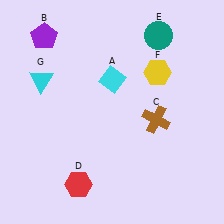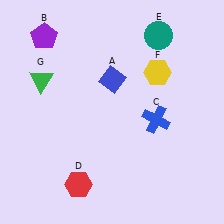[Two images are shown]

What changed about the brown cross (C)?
In Image 1, C is brown. In Image 2, it changed to blue.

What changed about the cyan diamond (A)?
In Image 1, A is cyan. In Image 2, it changed to blue.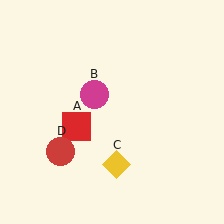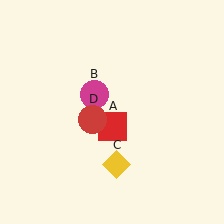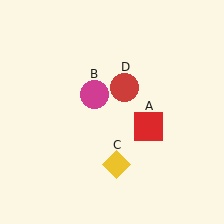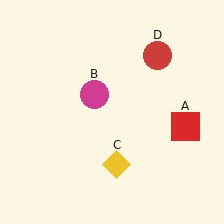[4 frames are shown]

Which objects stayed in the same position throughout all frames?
Magenta circle (object B) and yellow diamond (object C) remained stationary.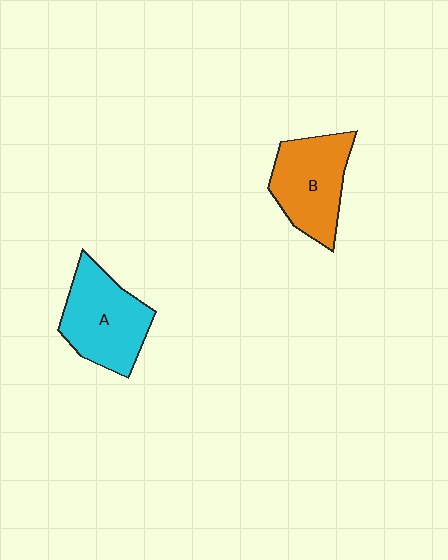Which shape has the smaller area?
Shape B (orange).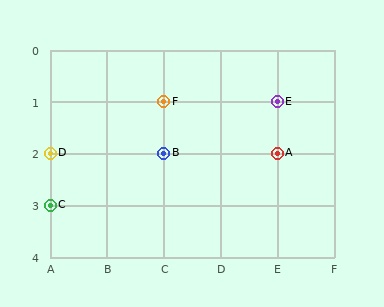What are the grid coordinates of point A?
Point A is at grid coordinates (E, 2).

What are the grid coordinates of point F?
Point F is at grid coordinates (C, 1).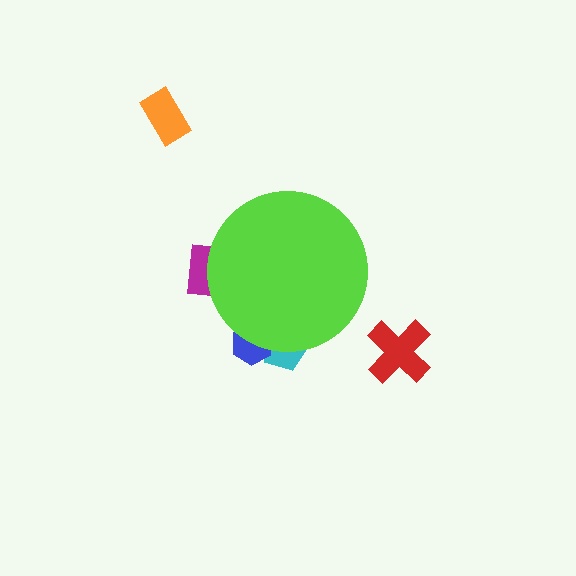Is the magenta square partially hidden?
Yes, the magenta square is partially hidden behind the lime circle.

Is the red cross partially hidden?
No, the red cross is fully visible.